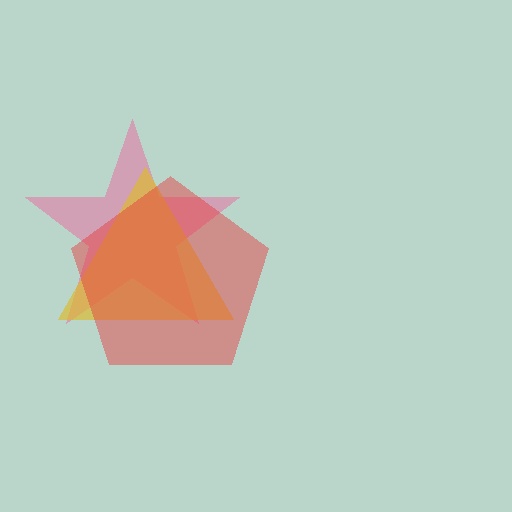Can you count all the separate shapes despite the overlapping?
Yes, there are 3 separate shapes.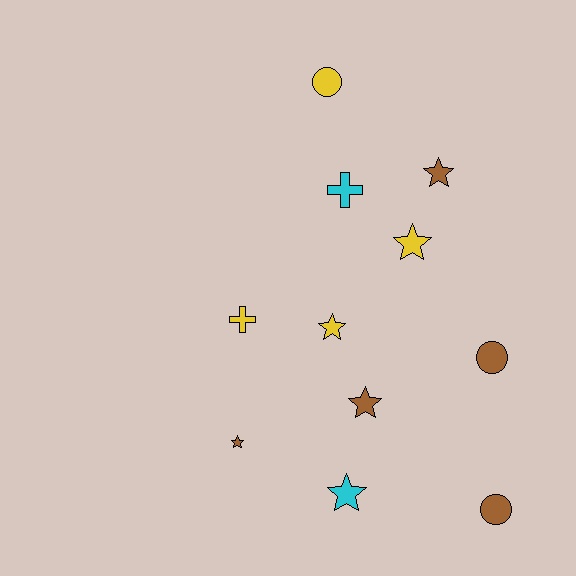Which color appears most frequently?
Brown, with 5 objects.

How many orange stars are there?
There are no orange stars.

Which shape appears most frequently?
Star, with 6 objects.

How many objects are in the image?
There are 11 objects.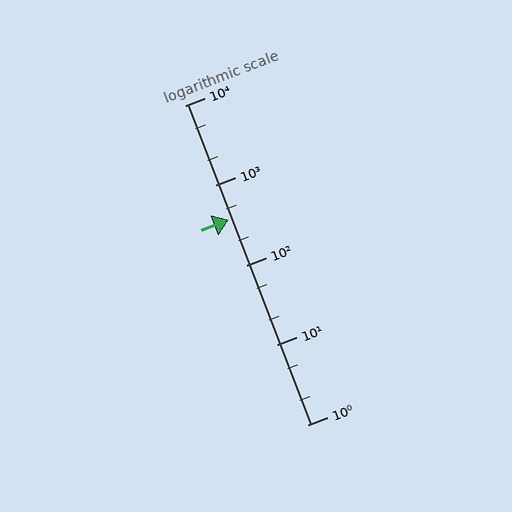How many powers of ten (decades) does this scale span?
The scale spans 4 decades, from 1 to 10000.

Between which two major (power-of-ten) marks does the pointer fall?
The pointer is between 100 and 1000.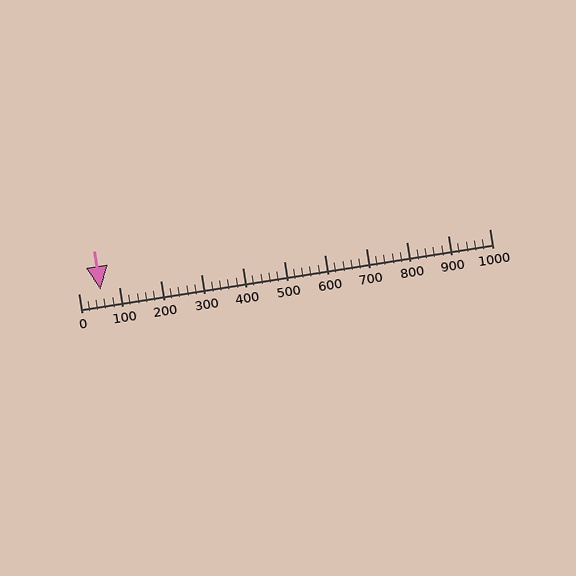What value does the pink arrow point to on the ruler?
The pink arrow points to approximately 55.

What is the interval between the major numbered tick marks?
The major tick marks are spaced 100 units apart.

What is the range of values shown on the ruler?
The ruler shows values from 0 to 1000.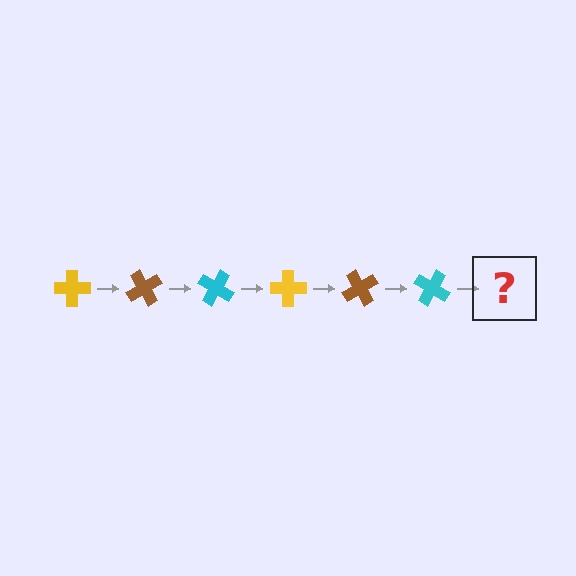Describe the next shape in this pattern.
It should be a yellow cross, rotated 360 degrees from the start.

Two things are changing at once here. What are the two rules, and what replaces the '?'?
The two rules are that it rotates 60 degrees each step and the color cycles through yellow, brown, and cyan. The '?' should be a yellow cross, rotated 360 degrees from the start.